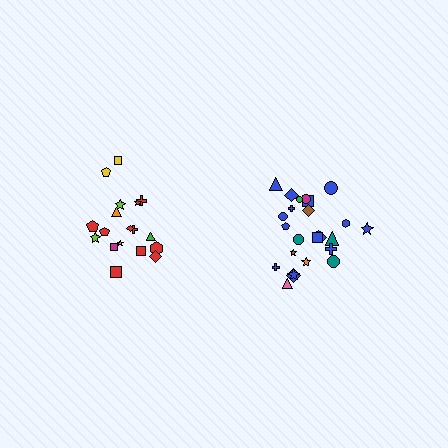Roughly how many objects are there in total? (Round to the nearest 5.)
Roughly 45 objects in total.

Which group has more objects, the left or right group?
The right group.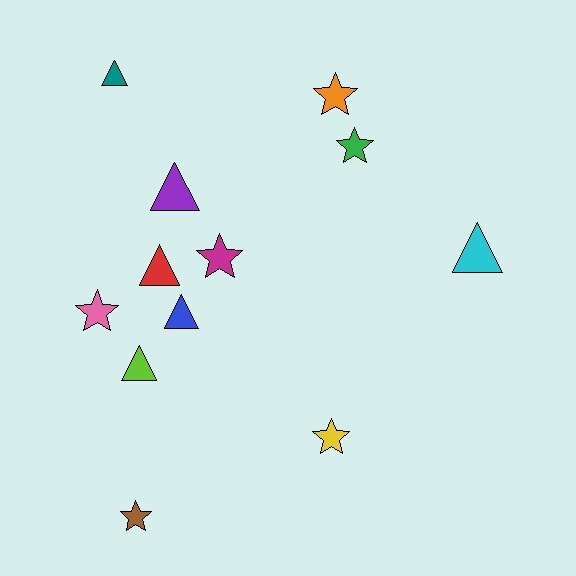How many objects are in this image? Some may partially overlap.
There are 12 objects.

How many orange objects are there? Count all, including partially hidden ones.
There is 1 orange object.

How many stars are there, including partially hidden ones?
There are 6 stars.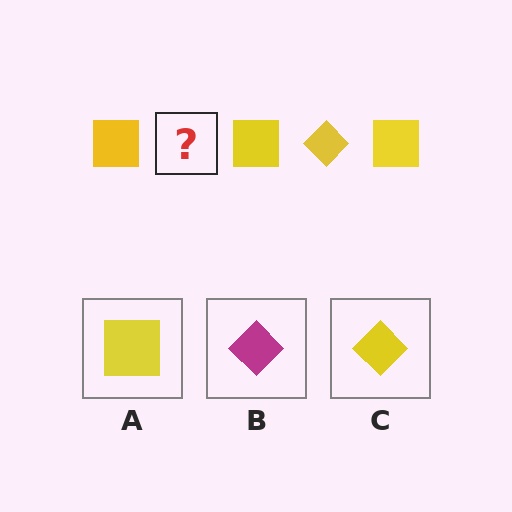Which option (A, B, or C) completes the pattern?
C.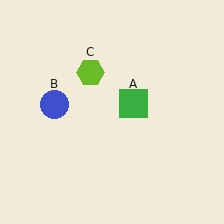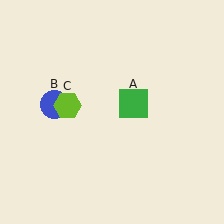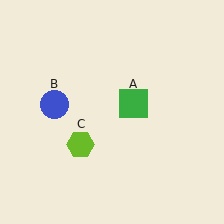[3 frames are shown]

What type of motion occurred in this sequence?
The lime hexagon (object C) rotated counterclockwise around the center of the scene.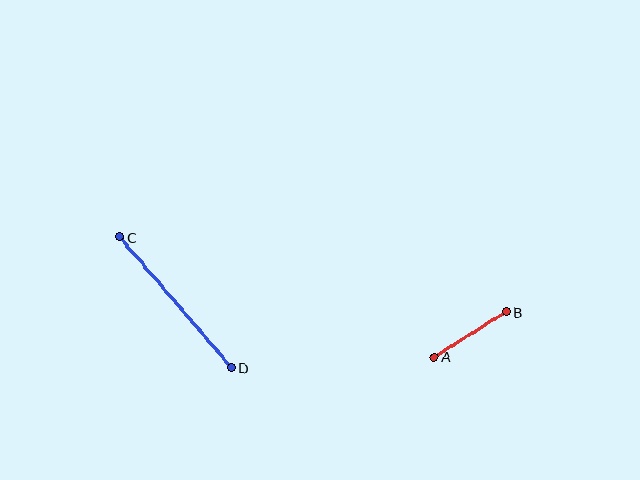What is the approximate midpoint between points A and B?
The midpoint is at approximately (470, 334) pixels.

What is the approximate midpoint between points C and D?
The midpoint is at approximately (175, 302) pixels.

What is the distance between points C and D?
The distance is approximately 172 pixels.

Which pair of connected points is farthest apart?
Points C and D are farthest apart.